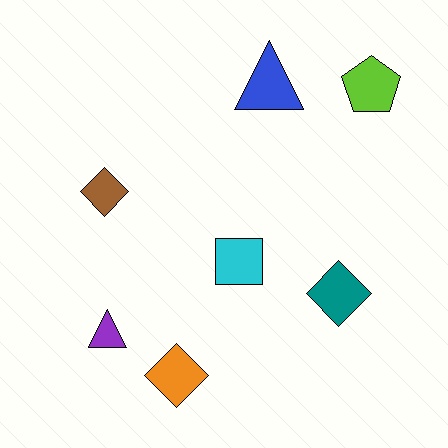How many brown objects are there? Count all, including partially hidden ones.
There is 1 brown object.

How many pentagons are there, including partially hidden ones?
There is 1 pentagon.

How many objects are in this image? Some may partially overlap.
There are 7 objects.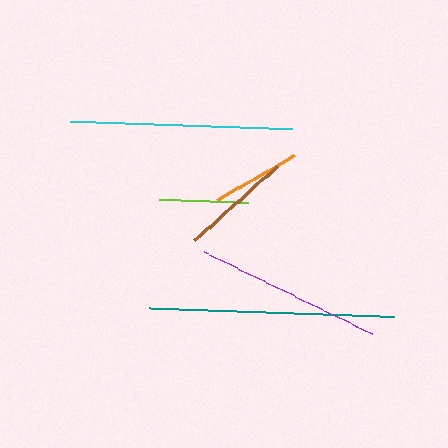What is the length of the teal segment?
The teal segment is approximately 245 pixels long.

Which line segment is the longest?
The teal line is the longest at approximately 245 pixels.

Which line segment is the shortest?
The lime line is the shortest at approximately 89 pixels.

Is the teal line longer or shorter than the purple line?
The teal line is longer than the purple line.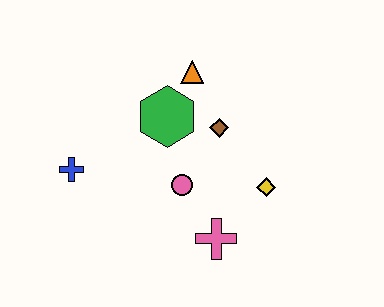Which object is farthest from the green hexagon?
The pink cross is farthest from the green hexagon.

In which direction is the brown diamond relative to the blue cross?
The brown diamond is to the right of the blue cross.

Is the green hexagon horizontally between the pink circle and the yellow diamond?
No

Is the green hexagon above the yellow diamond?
Yes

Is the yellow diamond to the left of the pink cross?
No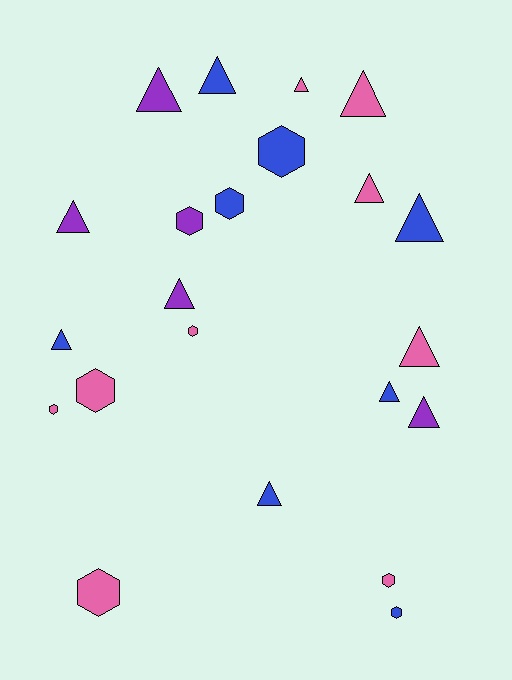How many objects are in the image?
There are 22 objects.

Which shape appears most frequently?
Triangle, with 13 objects.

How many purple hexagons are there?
There is 1 purple hexagon.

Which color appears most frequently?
Pink, with 9 objects.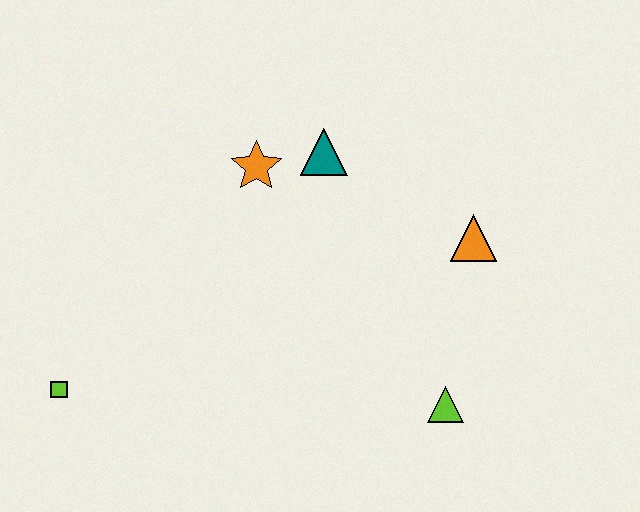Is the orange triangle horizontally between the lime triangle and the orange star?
No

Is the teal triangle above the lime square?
Yes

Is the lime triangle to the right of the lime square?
Yes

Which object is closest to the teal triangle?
The orange star is closest to the teal triangle.